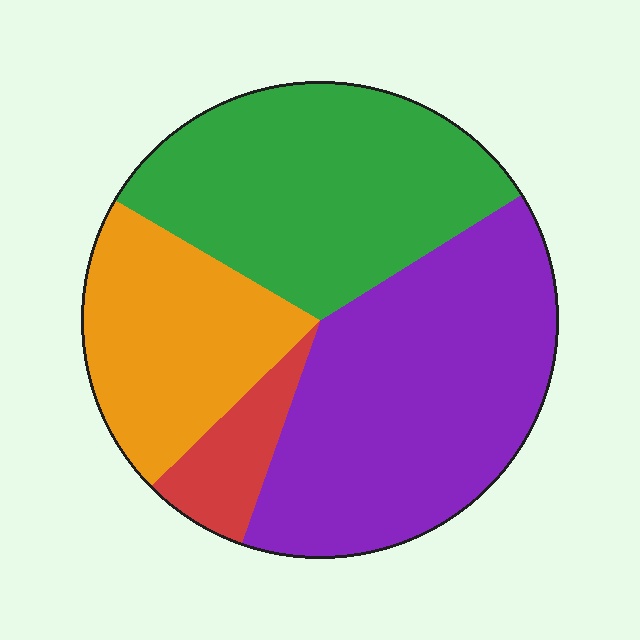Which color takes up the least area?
Red, at roughly 5%.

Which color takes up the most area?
Purple, at roughly 40%.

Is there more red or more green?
Green.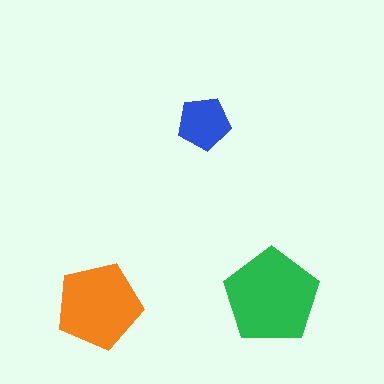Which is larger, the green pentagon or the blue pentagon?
The green one.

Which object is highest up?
The blue pentagon is topmost.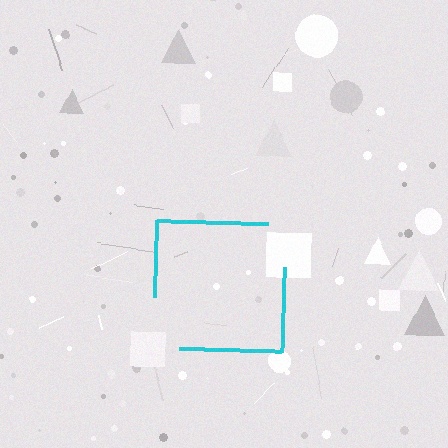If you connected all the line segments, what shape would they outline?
They would outline a square.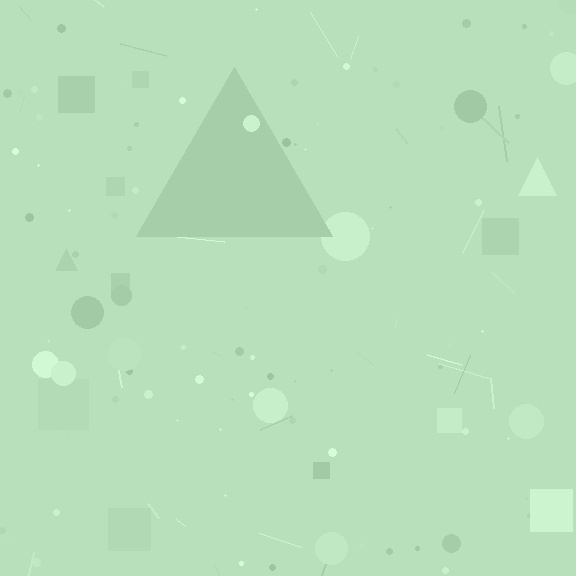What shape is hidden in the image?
A triangle is hidden in the image.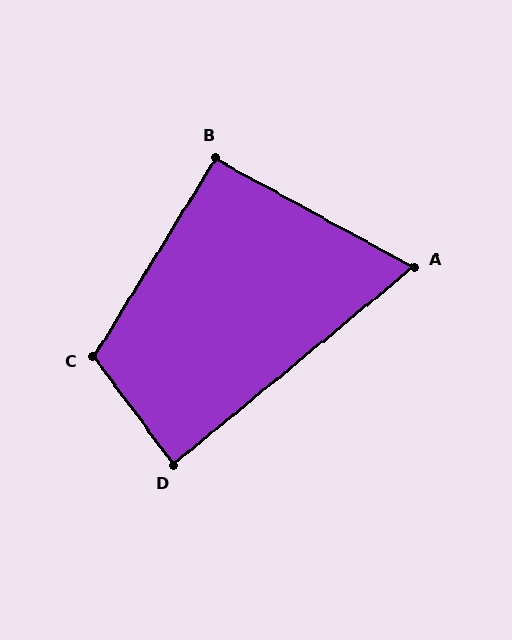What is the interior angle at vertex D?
Approximately 87 degrees (approximately right).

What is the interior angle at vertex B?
Approximately 93 degrees (approximately right).